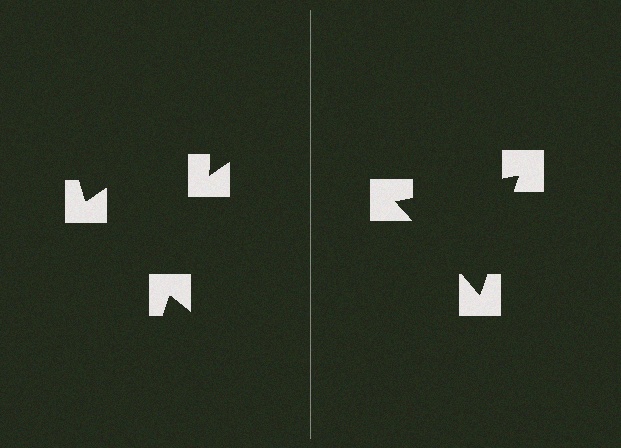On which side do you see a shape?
An illusory triangle appears on the right side. On the left side the wedge cuts are rotated, so no coherent shape forms.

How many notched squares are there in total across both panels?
6 — 3 on each side.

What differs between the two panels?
The notched squares are positioned identically on both sides; only the wedge orientations differ. On the right they align to a triangle; on the left they are misaligned.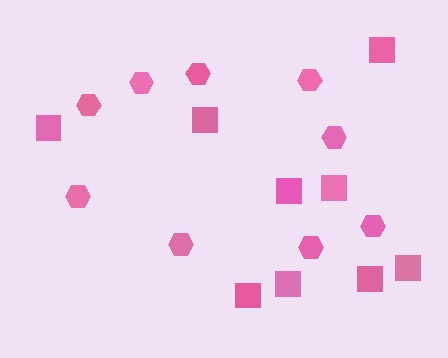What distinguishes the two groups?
There are 2 groups: one group of hexagons (9) and one group of squares (9).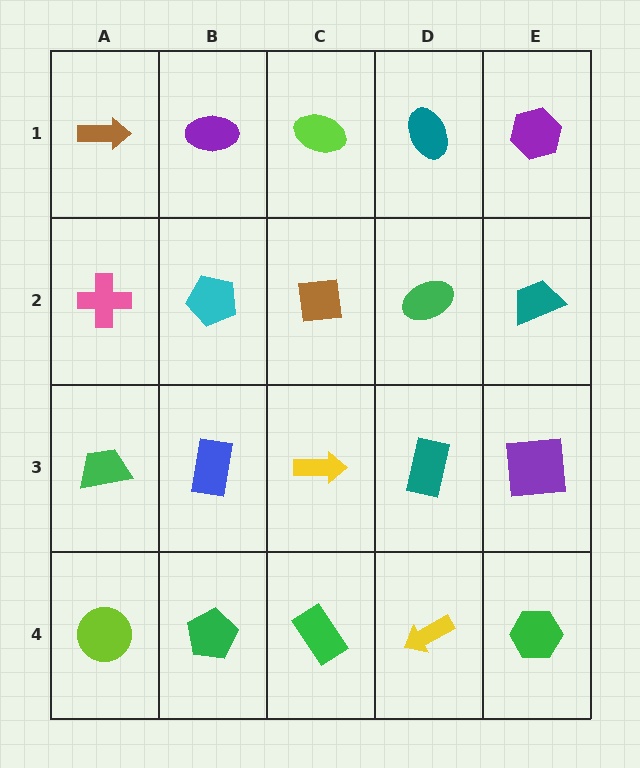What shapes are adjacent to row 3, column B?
A cyan pentagon (row 2, column B), a green pentagon (row 4, column B), a green trapezoid (row 3, column A), a yellow arrow (row 3, column C).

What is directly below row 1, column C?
A brown square.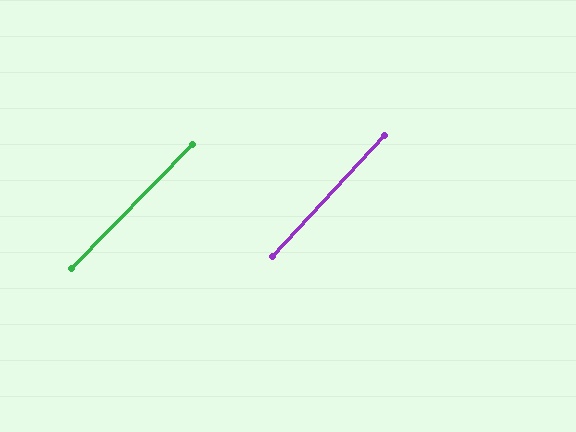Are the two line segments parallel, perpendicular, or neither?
Parallel — their directions differ by only 1.3°.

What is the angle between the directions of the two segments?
Approximately 1 degree.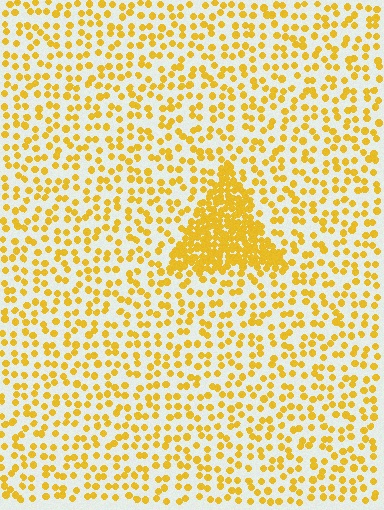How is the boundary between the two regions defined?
The boundary is defined by a change in element density (approximately 3.0x ratio). All elements are the same color, size, and shape.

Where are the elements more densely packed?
The elements are more densely packed inside the triangle boundary.